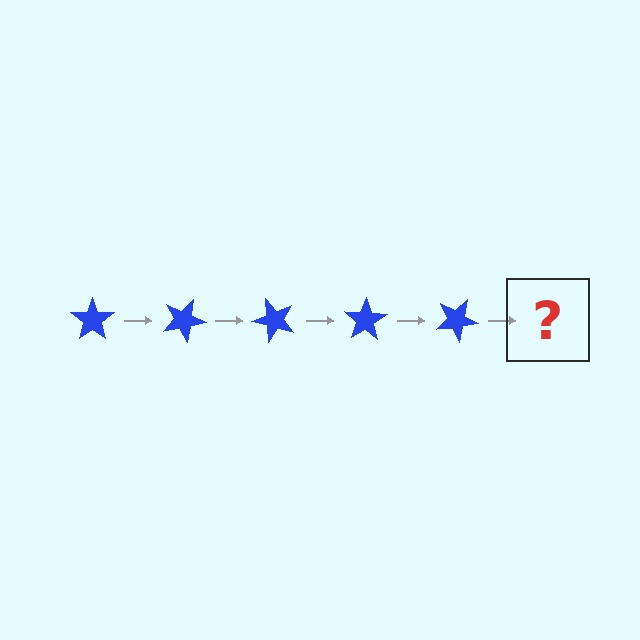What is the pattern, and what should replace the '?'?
The pattern is that the star rotates 25 degrees each step. The '?' should be a blue star rotated 125 degrees.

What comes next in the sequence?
The next element should be a blue star rotated 125 degrees.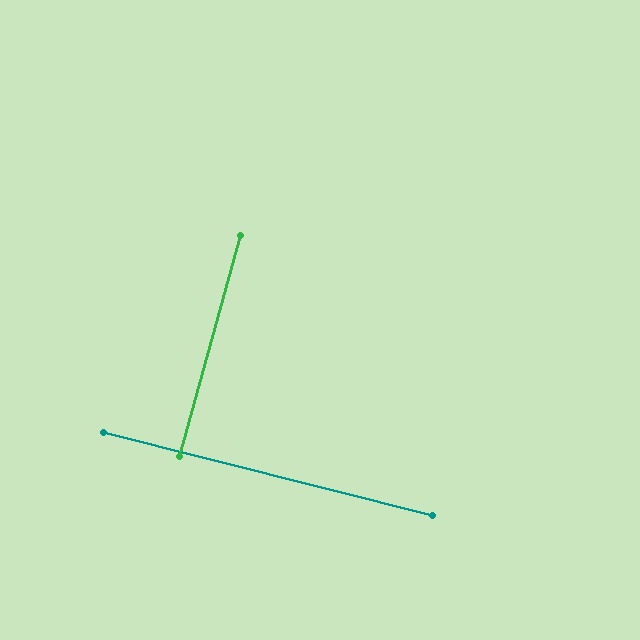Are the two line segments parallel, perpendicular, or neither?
Perpendicular — they meet at approximately 89°.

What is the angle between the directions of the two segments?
Approximately 89 degrees.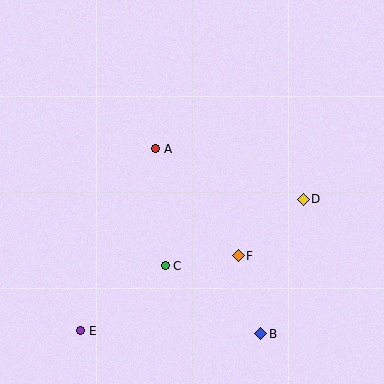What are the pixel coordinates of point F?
Point F is at (238, 256).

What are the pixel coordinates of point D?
Point D is at (303, 199).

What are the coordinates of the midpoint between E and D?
The midpoint between E and D is at (192, 265).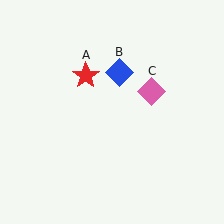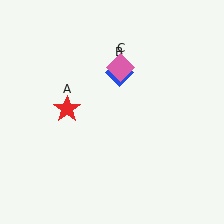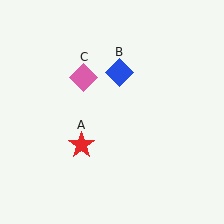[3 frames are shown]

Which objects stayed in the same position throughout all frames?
Blue diamond (object B) remained stationary.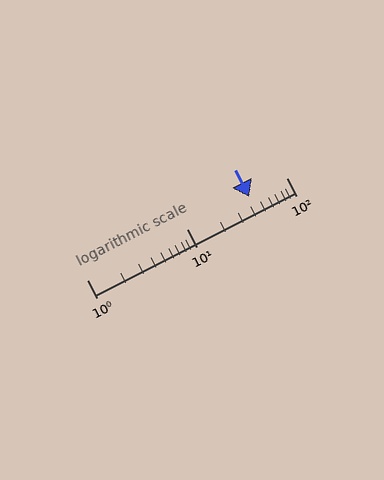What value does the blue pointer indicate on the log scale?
The pointer indicates approximately 43.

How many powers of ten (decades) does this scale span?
The scale spans 2 decades, from 1 to 100.